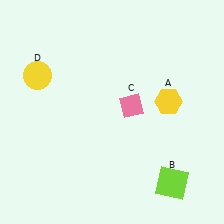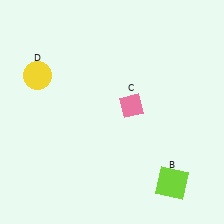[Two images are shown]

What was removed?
The yellow hexagon (A) was removed in Image 2.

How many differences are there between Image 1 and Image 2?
There is 1 difference between the two images.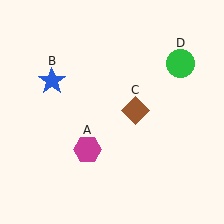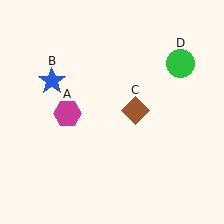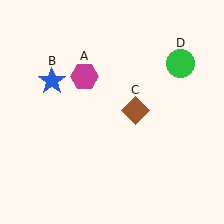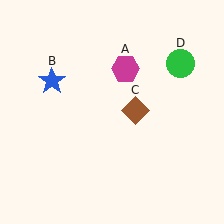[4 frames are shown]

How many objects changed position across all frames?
1 object changed position: magenta hexagon (object A).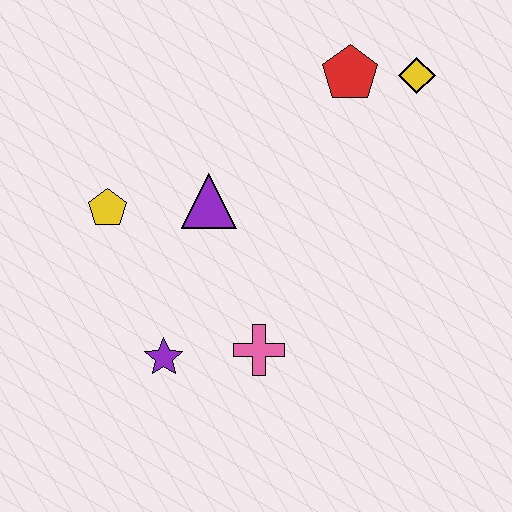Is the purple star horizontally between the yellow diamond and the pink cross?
No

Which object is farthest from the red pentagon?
The purple star is farthest from the red pentagon.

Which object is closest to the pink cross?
The purple star is closest to the pink cross.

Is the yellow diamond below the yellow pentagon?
No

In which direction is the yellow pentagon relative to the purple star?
The yellow pentagon is above the purple star.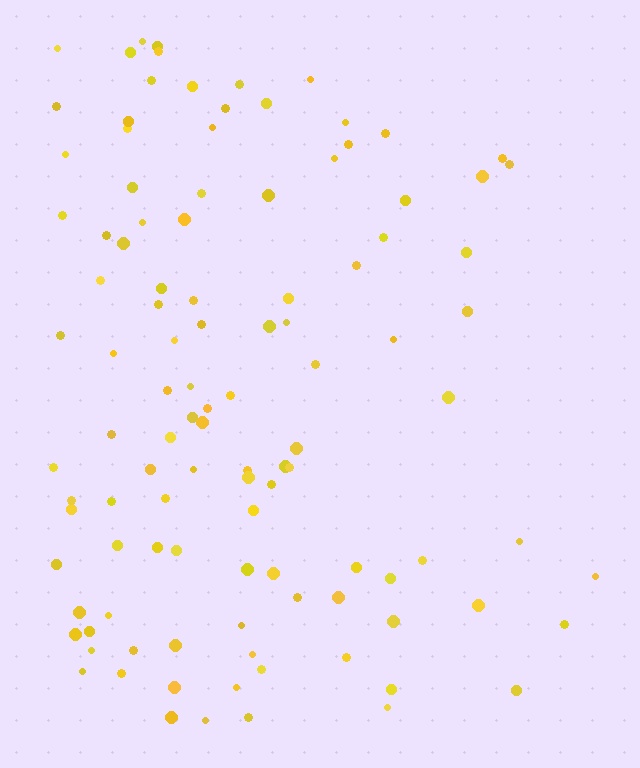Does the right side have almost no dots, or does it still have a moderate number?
Still a moderate number, just noticeably fewer than the left.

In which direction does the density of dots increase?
From right to left, with the left side densest.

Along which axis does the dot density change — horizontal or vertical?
Horizontal.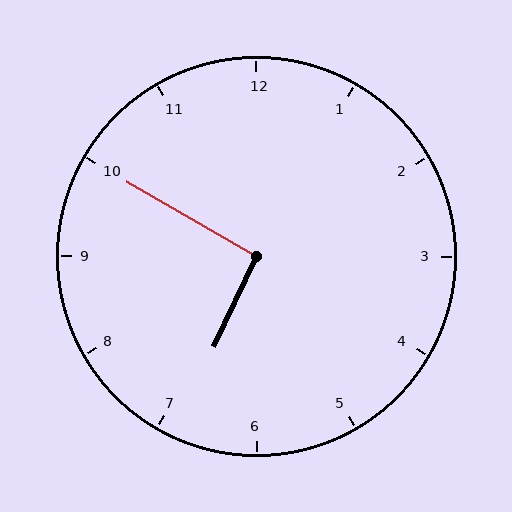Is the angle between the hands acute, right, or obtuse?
It is right.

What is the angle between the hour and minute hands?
Approximately 95 degrees.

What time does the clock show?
6:50.